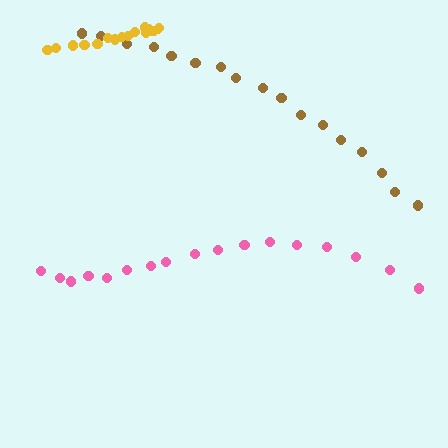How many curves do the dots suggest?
There are 3 distinct paths.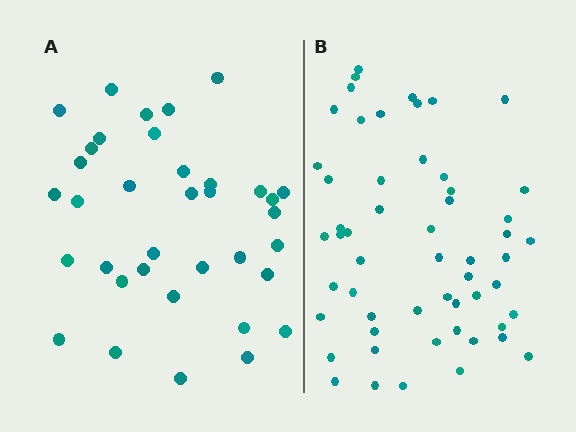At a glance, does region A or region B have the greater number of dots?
Region B (the right region) has more dots.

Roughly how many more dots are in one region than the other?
Region B has approximately 20 more dots than region A.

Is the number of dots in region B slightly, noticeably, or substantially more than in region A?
Region B has substantially more. The ratio is roughly 1.5 to 1.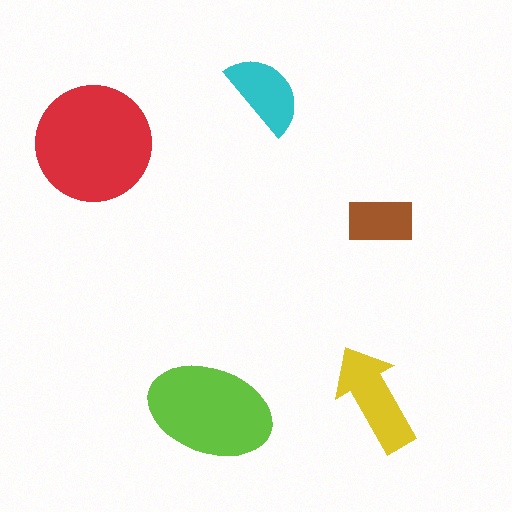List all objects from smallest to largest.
The brown rectangle, the cyan semicircle, the yellow arrow, the lime ellipse, the red circle.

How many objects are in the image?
There are 5 objects in the image.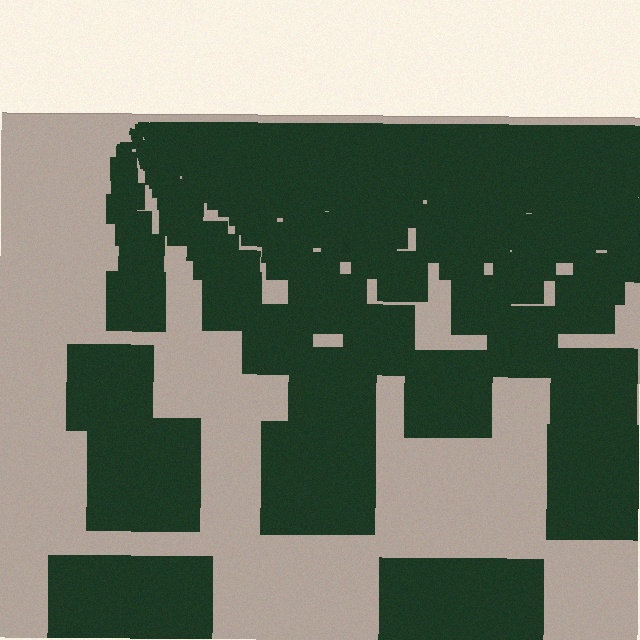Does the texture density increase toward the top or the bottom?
Density increases toward the top.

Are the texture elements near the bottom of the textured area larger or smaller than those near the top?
Larger. Near the bottom, elements are closer to the viewer and appear at a bigger on-screen size.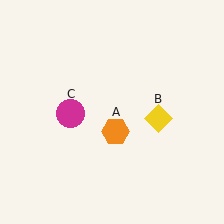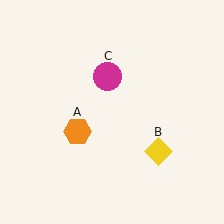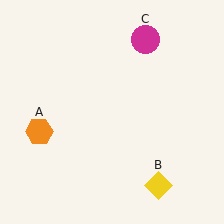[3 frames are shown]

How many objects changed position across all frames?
3 objects changed position: orange hexagon (object A), yellow diamond (object B), magenta circle (object C).